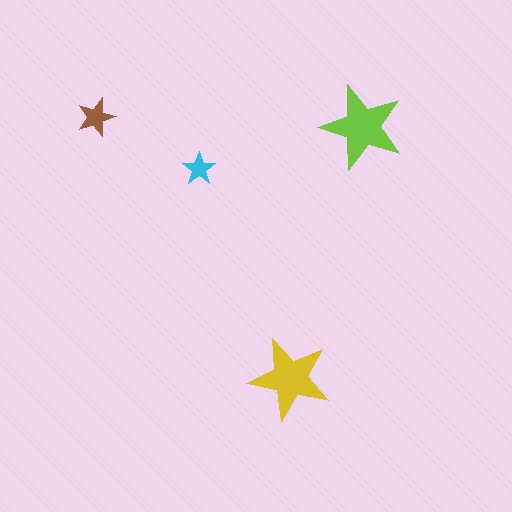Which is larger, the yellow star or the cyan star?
The yellow one.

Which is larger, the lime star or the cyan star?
The lime one.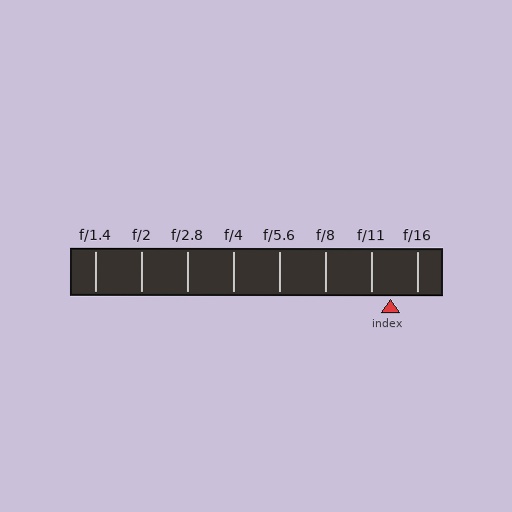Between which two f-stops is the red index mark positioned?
The index mark is between f/11 and f/16.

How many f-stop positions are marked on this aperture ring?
There are 8 f-stop positions marked.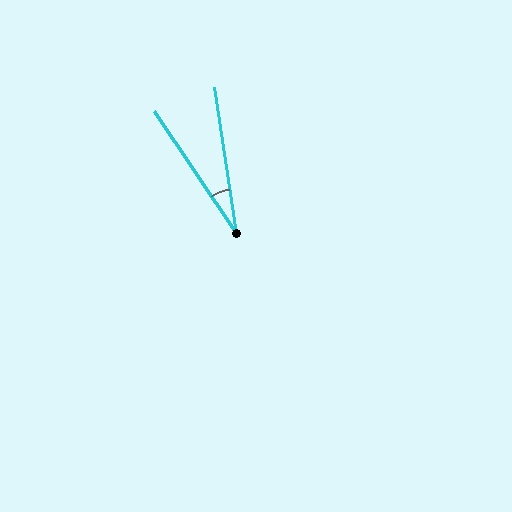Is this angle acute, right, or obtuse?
It is acute.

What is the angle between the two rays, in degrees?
Approximately 25 degrees.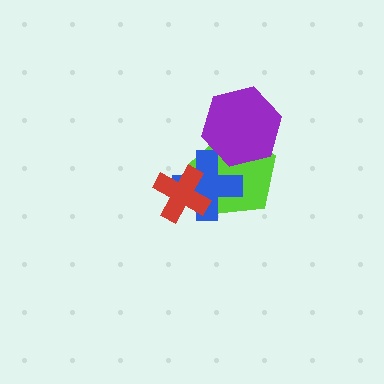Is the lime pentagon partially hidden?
Yes, it is partially covered by another shape.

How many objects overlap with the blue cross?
3 objects overlap with the blue cross.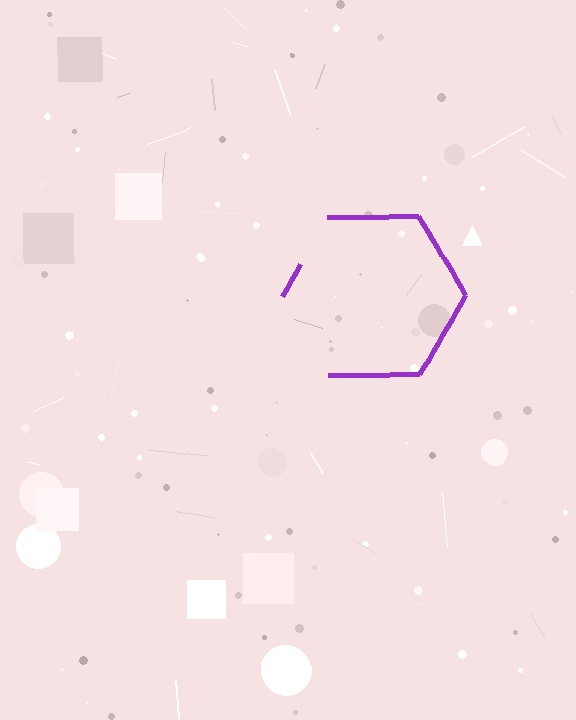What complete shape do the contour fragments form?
The contour fragments form a hexagon.